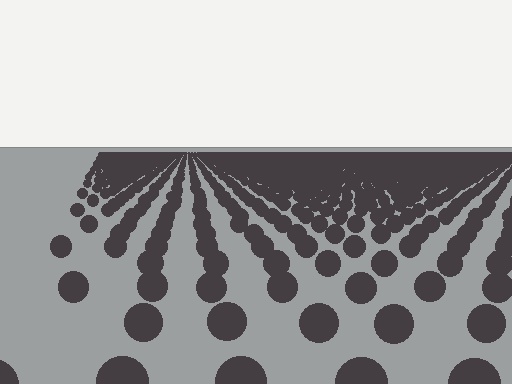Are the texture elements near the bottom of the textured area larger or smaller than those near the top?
Larger. Near the bottom, elements are closer to the viewer and appear at a bigger on-screen size.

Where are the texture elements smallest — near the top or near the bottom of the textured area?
Near the top.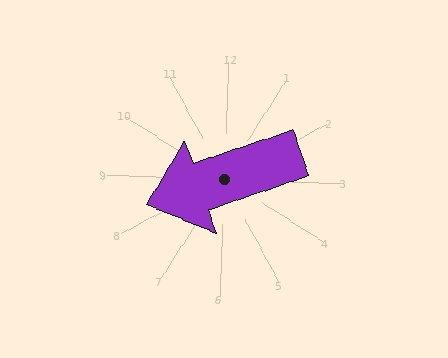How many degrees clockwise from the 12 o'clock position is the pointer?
Approximately 249 degrees.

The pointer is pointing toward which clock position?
Roughly 8 o'clock.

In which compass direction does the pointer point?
West.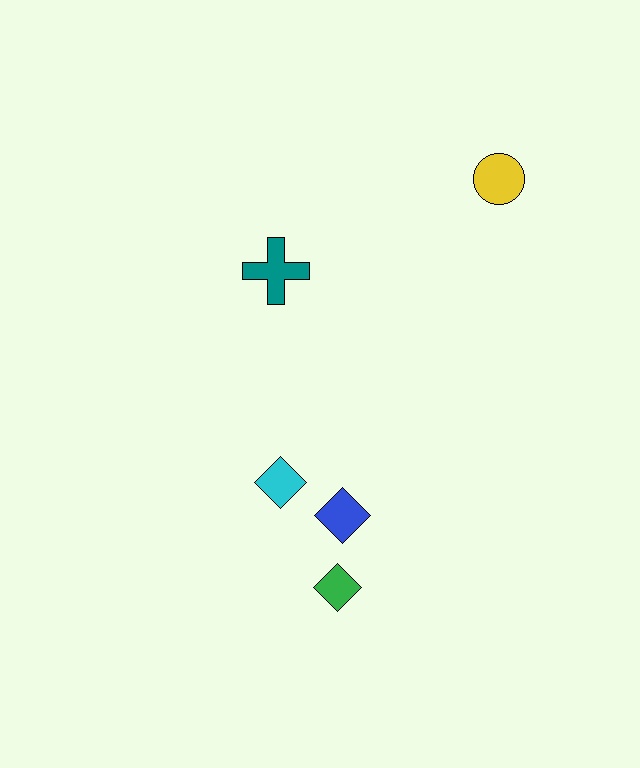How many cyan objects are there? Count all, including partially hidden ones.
There is 1 cyan object.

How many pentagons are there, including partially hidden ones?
There are no pentagons.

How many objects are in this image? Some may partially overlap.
There are 5 objects.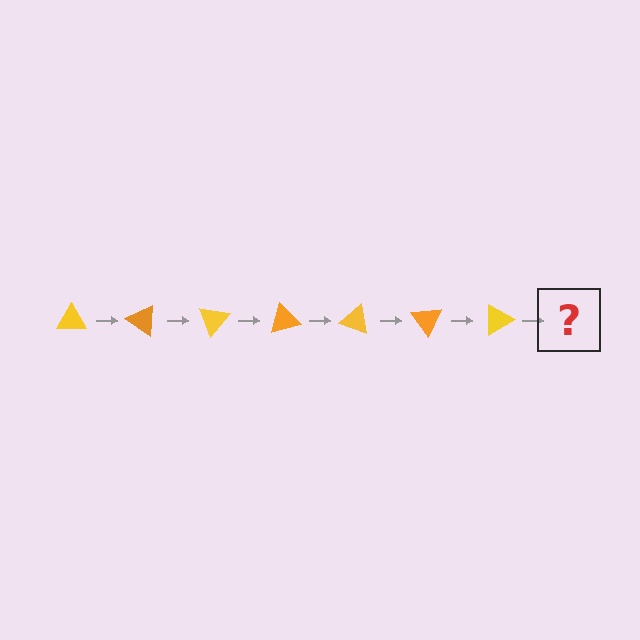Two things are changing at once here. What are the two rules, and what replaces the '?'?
The two rules are that it rotates 35 degrees each step and the color cycles through yellow and orange. The '?' should be an orange triangle, rotated 245 degrees from the start.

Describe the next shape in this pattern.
It should be an orange triangle, rotated 245 degrees from the start.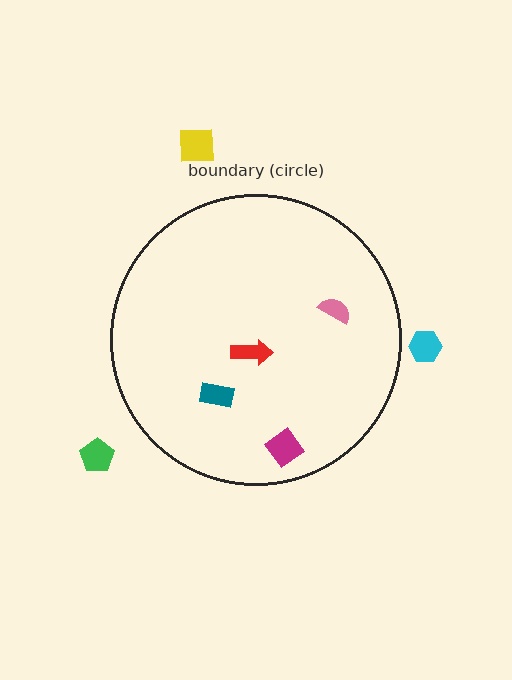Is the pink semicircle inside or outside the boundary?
Inside.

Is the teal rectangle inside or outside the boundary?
Inside.